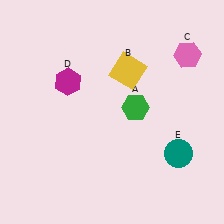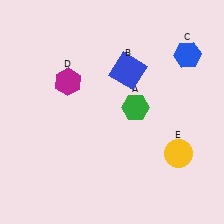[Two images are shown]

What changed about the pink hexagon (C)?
In Image 1, C is pink. In Image 2, it changed to blue.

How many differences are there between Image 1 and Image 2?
There are 3 differences between the two images.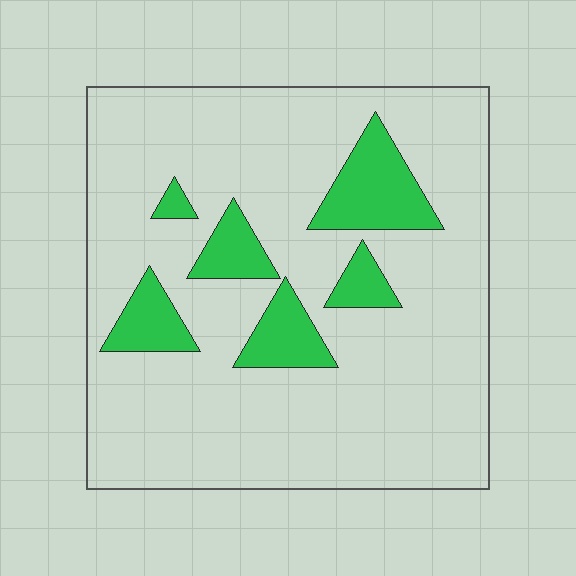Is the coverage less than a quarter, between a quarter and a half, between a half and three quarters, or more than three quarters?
Less than a quarter.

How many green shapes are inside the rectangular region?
6.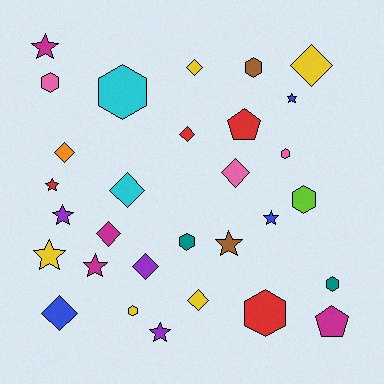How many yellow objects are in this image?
There are 5 yellow objects.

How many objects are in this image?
There are 30 objects.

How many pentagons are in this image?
There are 2 pentagons.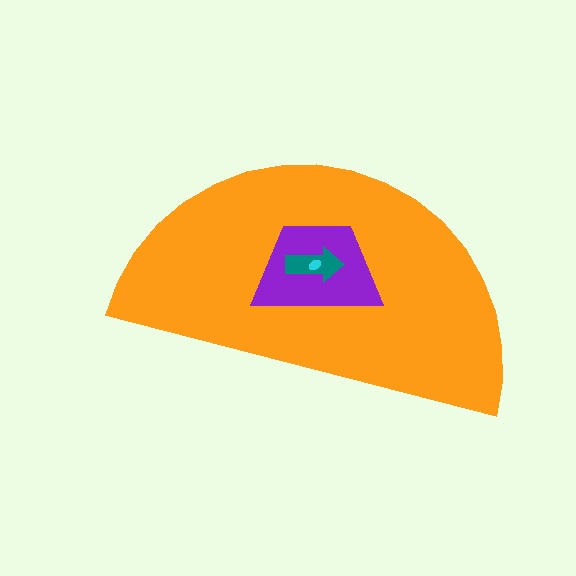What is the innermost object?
The cyan ellipse.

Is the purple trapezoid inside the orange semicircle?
Yes.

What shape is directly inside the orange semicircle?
The purple trapezoid.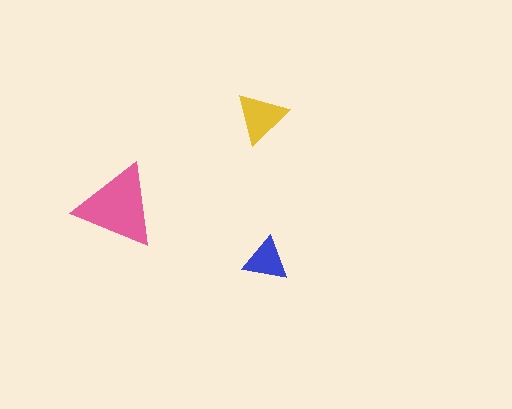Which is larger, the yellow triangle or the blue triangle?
The yellow one.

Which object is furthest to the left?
The pink triangle is leftmost.